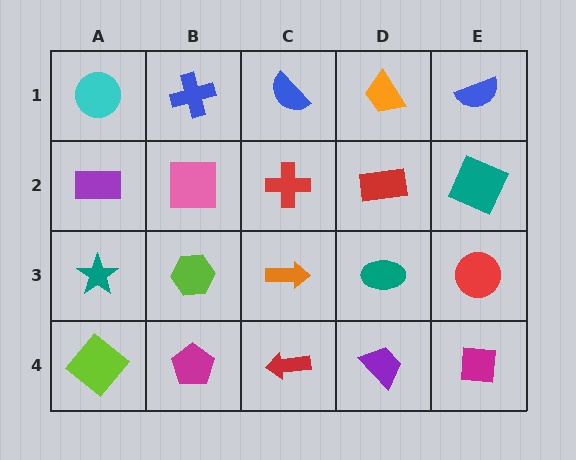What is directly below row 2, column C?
An orange arrow.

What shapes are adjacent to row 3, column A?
A purple rectangle (row 2, column A), a lime diamond (row 4, column A), a lime hexagon (row 3, column B).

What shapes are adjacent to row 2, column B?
A blue cross (row 1, column B), a lime hexagon (row 3, column B), a purple rectangle (row 2, column A), a red cross (row 2, column C).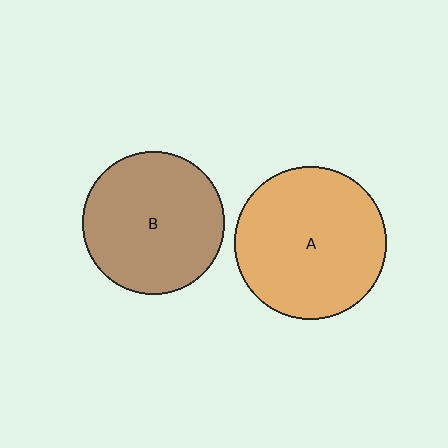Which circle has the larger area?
Circle A (orange).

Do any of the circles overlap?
No, none of the circles overlap.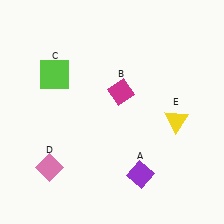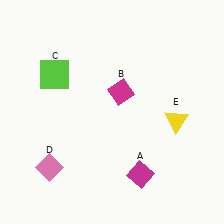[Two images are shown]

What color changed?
The diamond (A) changed from purple in Image 1 to magenta in Image 2.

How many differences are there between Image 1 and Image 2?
There is 1 difference between the two images.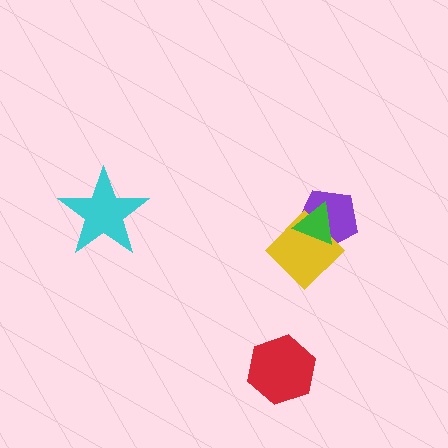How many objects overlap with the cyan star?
0 objects overlap with the cyan star.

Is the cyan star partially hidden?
No, no other shape covers it.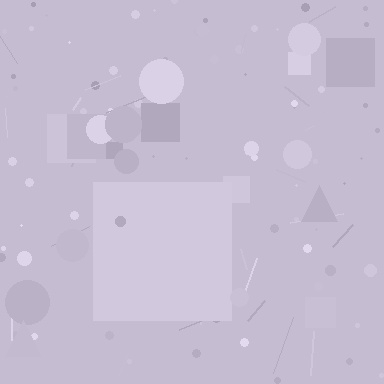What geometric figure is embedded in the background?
A square is embedded in the background.